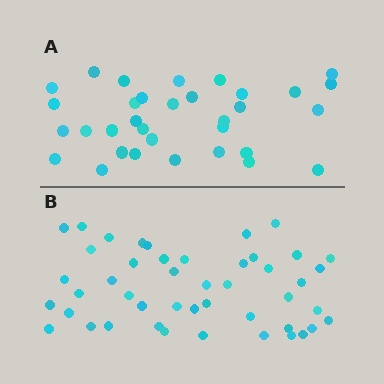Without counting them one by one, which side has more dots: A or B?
Region B (the bottom region) has more dots.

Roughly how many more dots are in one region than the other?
Region B has approximately 15 more dots than region A.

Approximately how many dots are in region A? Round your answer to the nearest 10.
About 30 dots. (The exact count is 33, which rounds to 30.)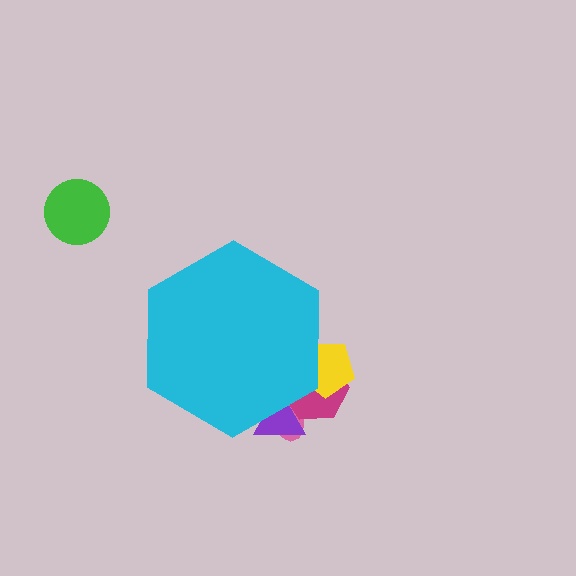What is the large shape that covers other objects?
A cyan hexagon.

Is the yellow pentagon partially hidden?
Yes, the yellow pentagon is partially hidden behind the cyan hexagon.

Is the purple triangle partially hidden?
Yes, the purple triangle is partially hidden behind the cyan hexagon.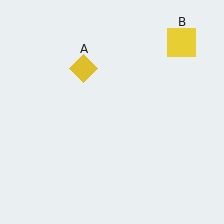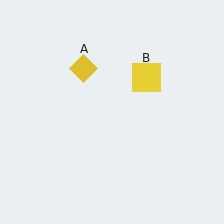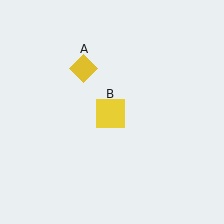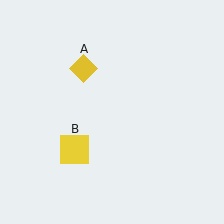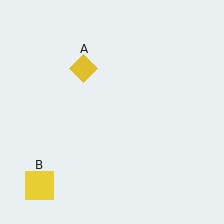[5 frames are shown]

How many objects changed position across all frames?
1 object changed position: yellow square (object B).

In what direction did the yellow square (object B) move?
The yellow square (object B) moved down and to the left.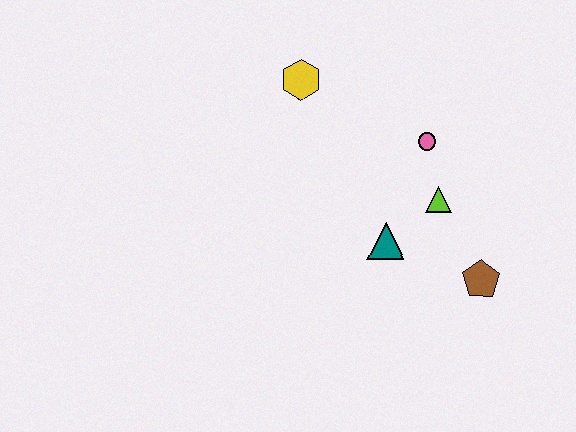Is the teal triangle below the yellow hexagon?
Yes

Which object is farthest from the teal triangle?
The yellow hexagon is farthest from the teal triangle.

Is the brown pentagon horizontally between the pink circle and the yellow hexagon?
No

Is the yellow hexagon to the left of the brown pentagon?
Yes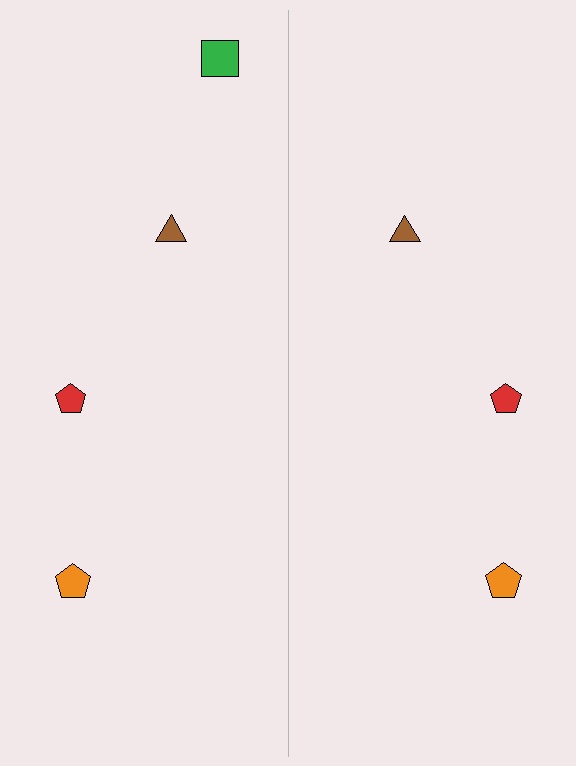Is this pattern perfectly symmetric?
No, the pattern is not perfectly symmetric. A green square is missing from the right side.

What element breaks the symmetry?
A green square is missing from the right side.